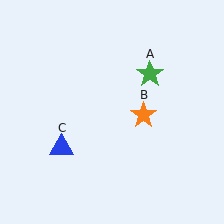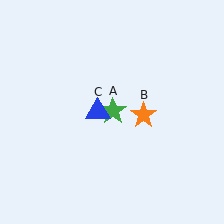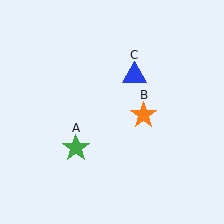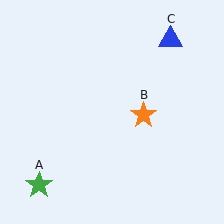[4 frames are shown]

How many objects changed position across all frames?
2 objects changed position: green star (object A), blue triangle (object C).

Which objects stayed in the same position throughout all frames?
Orange star (object B) remained stationary.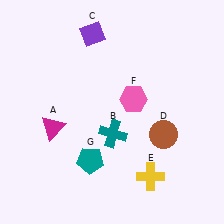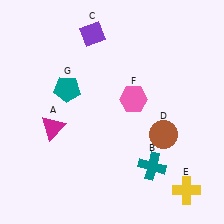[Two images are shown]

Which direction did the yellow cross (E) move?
The yellow cross (E) moved right.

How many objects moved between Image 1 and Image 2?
3 objects moved between the two images.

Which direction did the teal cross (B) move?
The teal cross (B) moved right.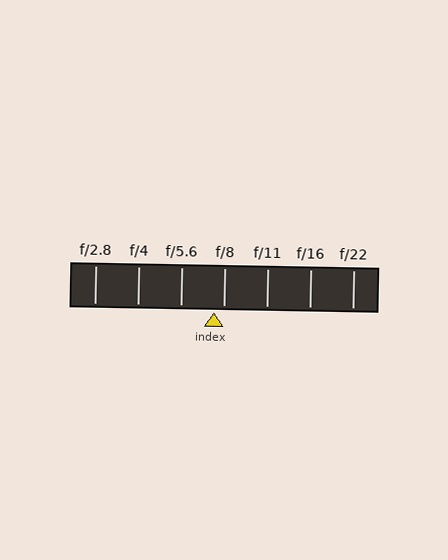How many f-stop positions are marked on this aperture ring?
There are 7 f-stop positions marked.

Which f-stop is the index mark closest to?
The index mark is closest to f/8.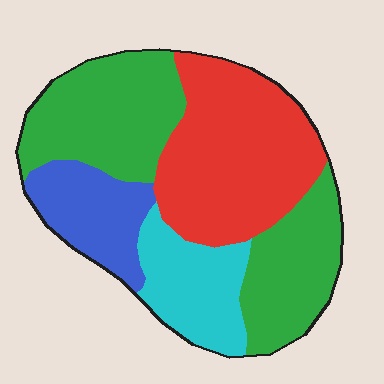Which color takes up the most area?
Green, at roughly 40%.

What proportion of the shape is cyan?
Cyan takes up about one sixth (1/6) of the shape.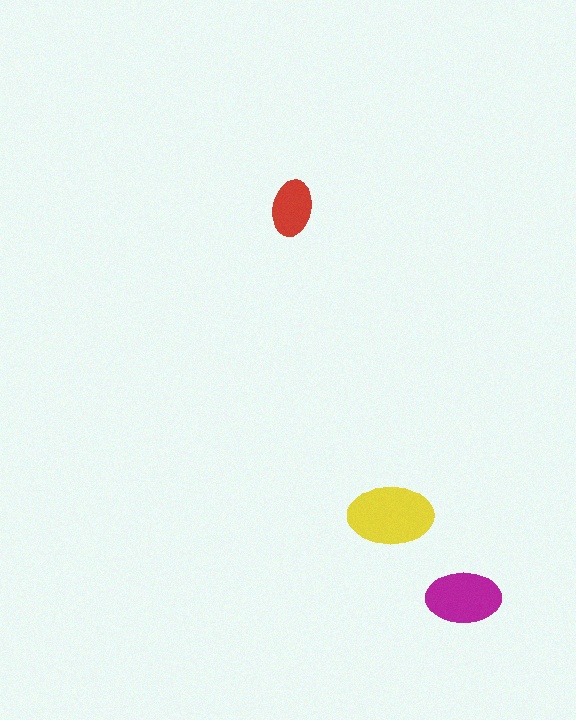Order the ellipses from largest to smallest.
the yellow one, the magenta one, the red one.